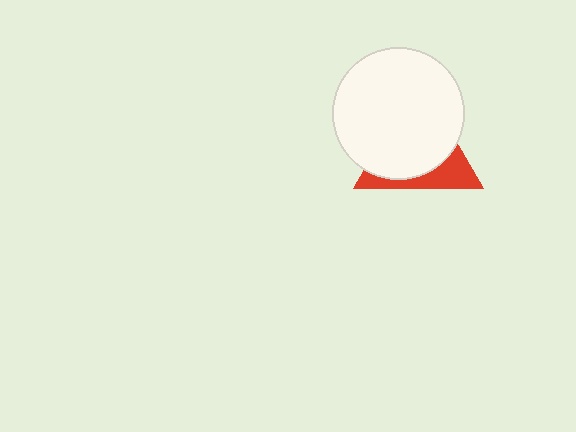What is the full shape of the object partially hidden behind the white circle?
The partially hidden object is a red triangle.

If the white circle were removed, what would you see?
You would see the complete red triangle.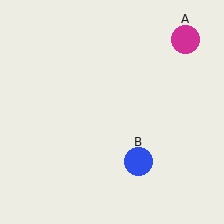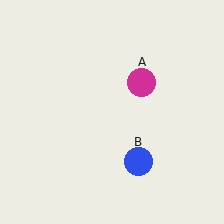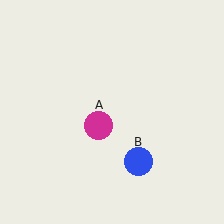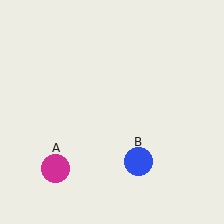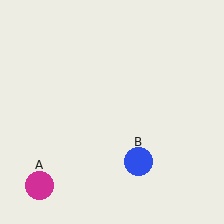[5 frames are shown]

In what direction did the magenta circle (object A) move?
The magenta circle (object A) moved down and to the left.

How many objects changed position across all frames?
1 object changed position: magenta circle (object A).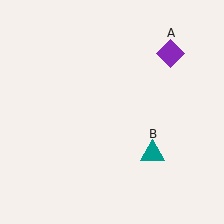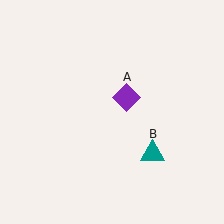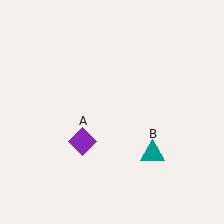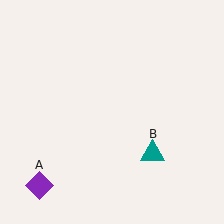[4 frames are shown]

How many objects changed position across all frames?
1 object changed position: purple diamond (object A).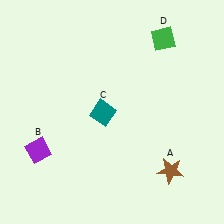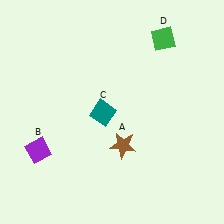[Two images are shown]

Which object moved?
The brown star (A) moved left.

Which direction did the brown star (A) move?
The brown star (A) moved left.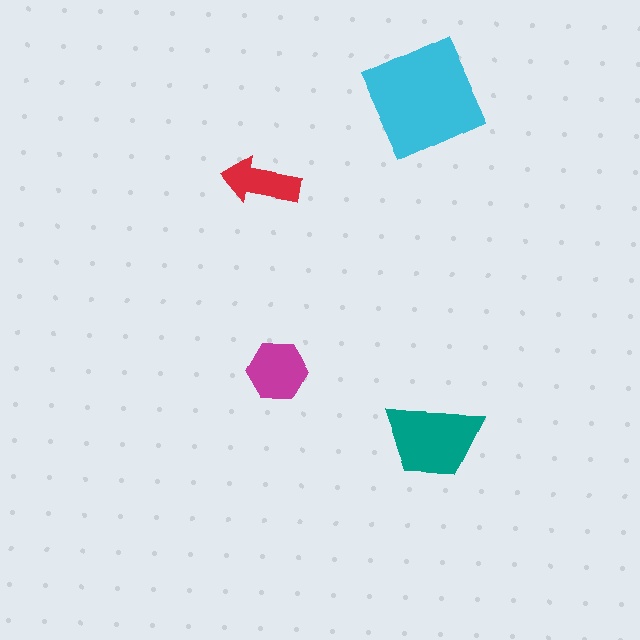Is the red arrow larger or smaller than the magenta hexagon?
Smaller.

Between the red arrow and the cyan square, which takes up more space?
The cyan square.